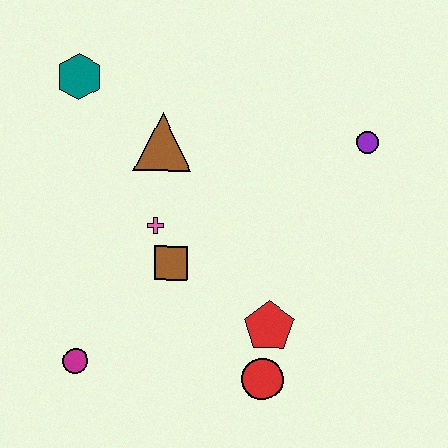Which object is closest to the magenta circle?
The brown square is closest to the magenta circle.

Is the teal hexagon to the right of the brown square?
No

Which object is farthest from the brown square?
The purple circle is farthest from the brown square.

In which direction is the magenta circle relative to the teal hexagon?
The magenta circle is below the teal hexagon.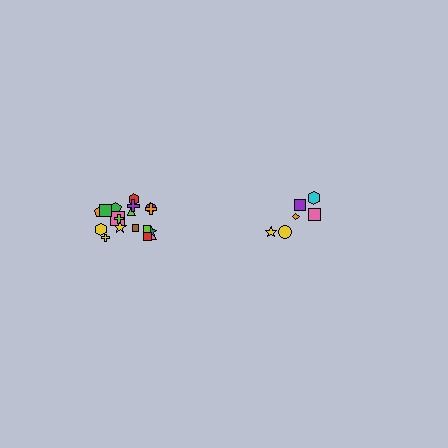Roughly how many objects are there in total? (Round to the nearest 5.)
Roughly 25 objects in total.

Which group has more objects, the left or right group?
The left group.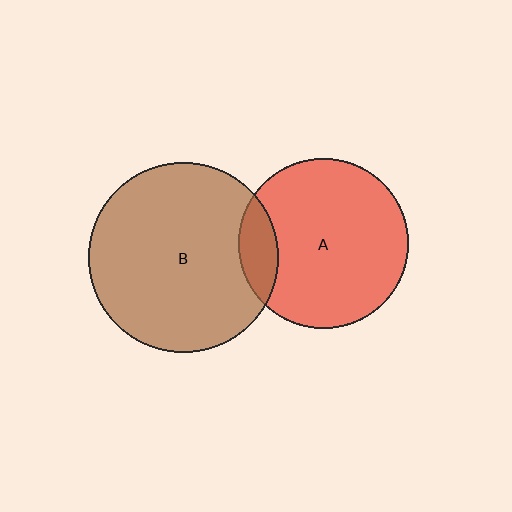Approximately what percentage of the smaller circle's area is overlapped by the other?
Approximately 15%.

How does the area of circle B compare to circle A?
Approximately 1.3 times.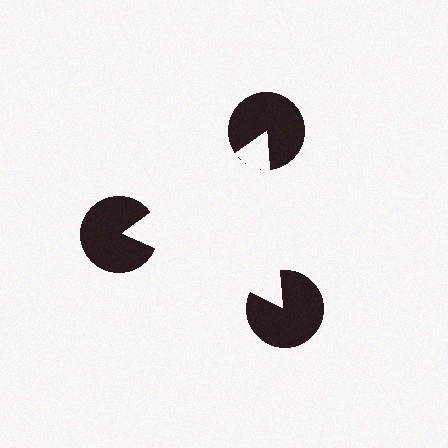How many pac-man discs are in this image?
There are 3 — one at each vertex of the illusory triangle.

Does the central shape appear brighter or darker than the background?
It typically appears slightly brighter than the background, even though no actual brightness change is drawn.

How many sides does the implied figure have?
3 sides.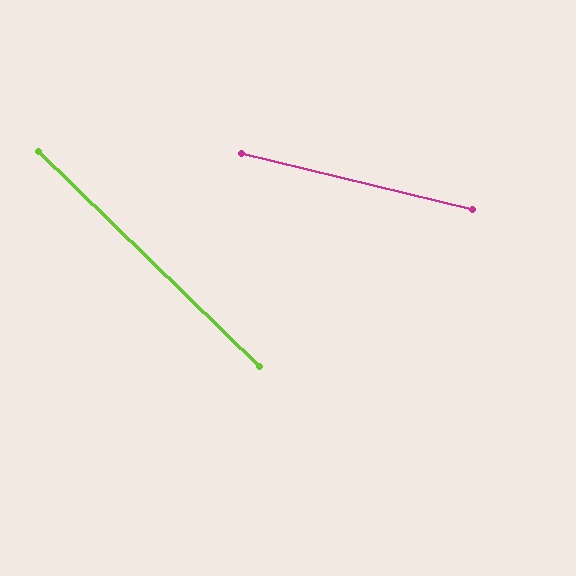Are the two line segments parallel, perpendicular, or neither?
Neither parallel nor perpendicular — they differ by about 31°.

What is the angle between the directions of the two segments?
Approximately 31 degrees.